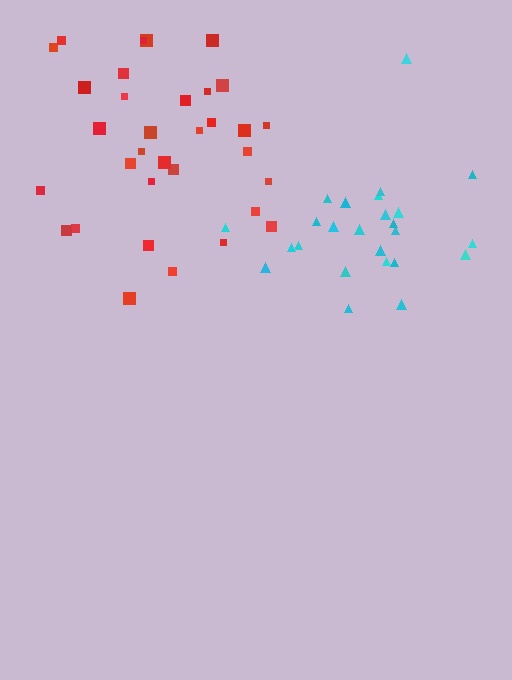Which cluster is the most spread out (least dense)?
Cyan.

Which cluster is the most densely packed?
Red.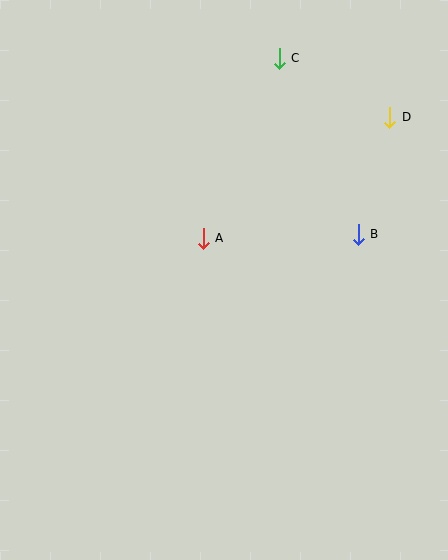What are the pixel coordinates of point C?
Point C is at (279, 58).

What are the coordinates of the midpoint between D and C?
The midpoint between D and C is at (334, 88).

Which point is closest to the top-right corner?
Point D is closest to the top-right corner.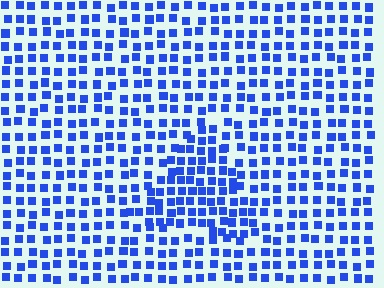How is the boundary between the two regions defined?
The boundary is defined by a change in element density (approximately 1.6x ratio). All elements are the same color, size, and shape.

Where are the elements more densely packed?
The elements are more densely packed inside the triangle boundary.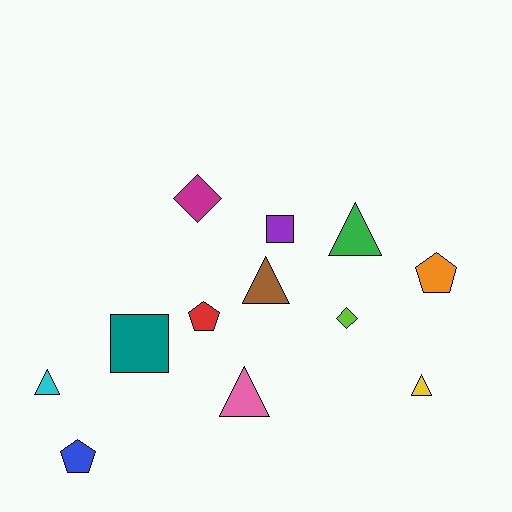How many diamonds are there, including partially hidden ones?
There are 2 diamonds.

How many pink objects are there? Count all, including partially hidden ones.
There is 1 pink object.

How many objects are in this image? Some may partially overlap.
There are 12 objects.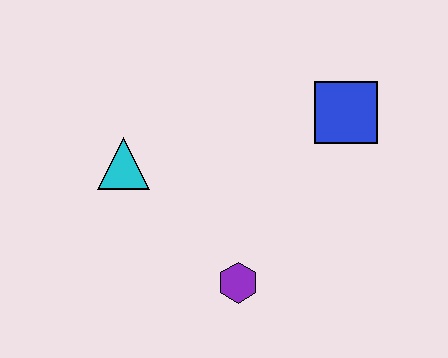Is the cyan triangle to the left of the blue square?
Yes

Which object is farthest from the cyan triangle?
The blue square is farthest from the cyan triangle.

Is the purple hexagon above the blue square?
No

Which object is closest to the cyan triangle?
The purple hexagon is closest to the cyan triangle.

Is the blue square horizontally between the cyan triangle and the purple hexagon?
No